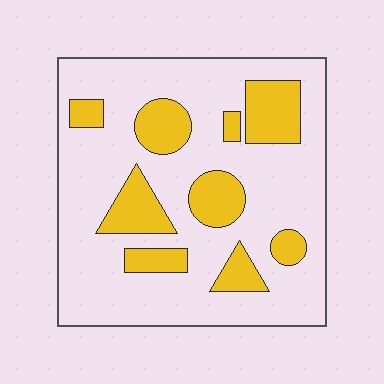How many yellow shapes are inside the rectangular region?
9.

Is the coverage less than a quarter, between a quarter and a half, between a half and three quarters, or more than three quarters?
Less than a quarter.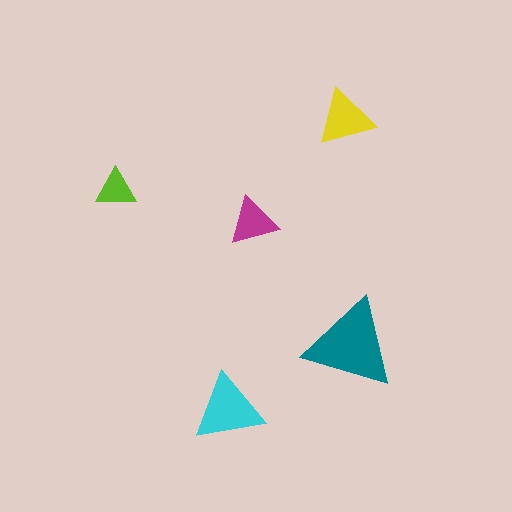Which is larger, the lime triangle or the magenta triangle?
The magenta one.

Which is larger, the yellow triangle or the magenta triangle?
The yellow one.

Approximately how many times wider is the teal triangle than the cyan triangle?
About 1.5 times wider.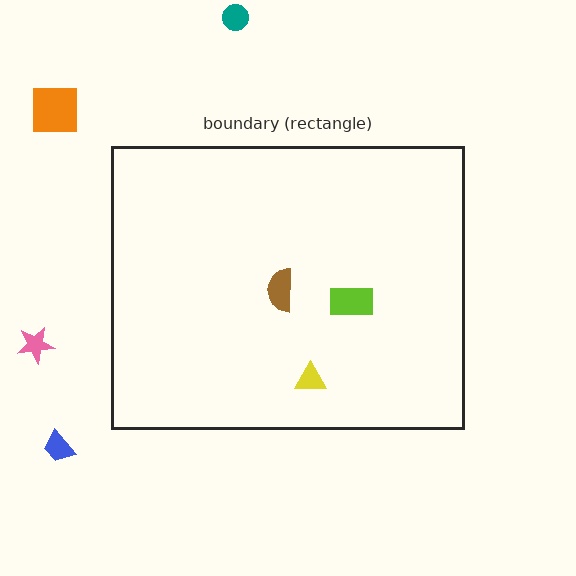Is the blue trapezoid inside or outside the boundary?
Outside.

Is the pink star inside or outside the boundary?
Outside.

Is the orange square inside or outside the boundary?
Outside.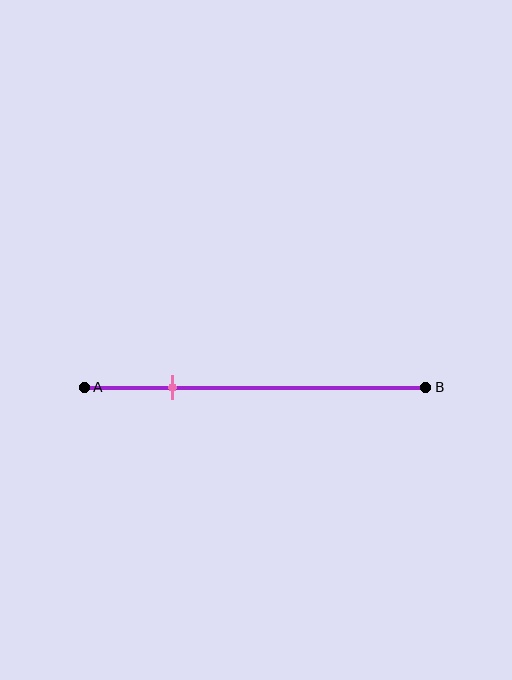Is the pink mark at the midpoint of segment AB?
No, the mark is at about 25% from A, not at the 50% midpoint.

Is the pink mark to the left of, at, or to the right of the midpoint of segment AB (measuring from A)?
The pink mark is to the left of the midpoint of segment AB.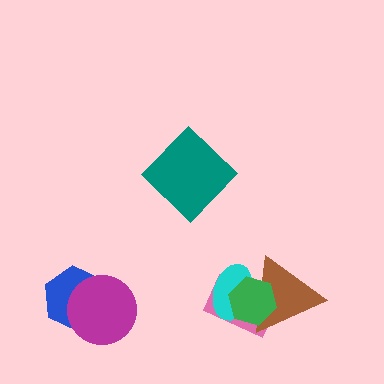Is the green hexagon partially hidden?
No, no other shape covers it.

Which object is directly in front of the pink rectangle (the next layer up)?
The cyan ellipse is directly in front of the pink rectangle.